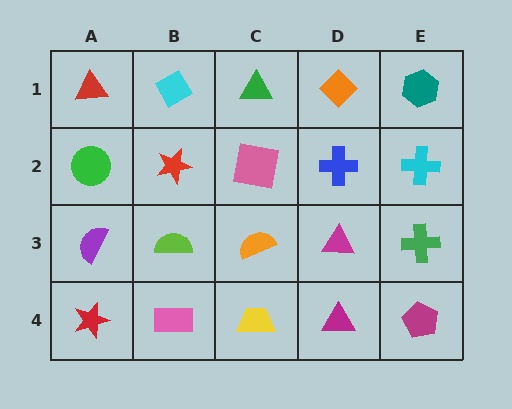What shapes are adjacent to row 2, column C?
A green triangle (row 1, column C), an orange semicircle (row 3, column C), a red star (row 2, column B), a blue cross (row 2, column D).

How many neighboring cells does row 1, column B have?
3.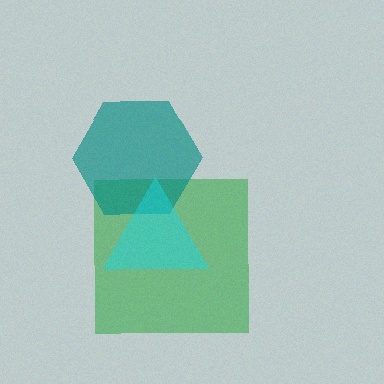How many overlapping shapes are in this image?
There are 3 overlapping shapes in the image.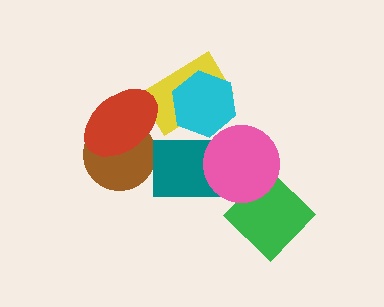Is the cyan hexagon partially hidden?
Yes, it is partially covered by another shape.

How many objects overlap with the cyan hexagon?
2 objects overlap with the cyan hexagon.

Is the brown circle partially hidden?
Yes, it is partially covered by another shape.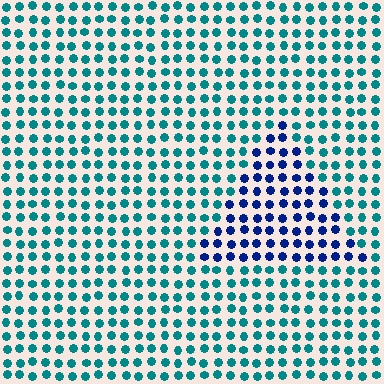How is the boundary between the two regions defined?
The boundary is defined purely by a slight shift in hue (about 47 degrees). Spacing, size, and orientation are identical on both sides.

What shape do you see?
I see a triangle.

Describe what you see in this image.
The image is filled with small teal elements in a uniform arrangement. A triangle-shaped region is visible where the elements are tinted to a slightly different hue, forming a subtle color boundary.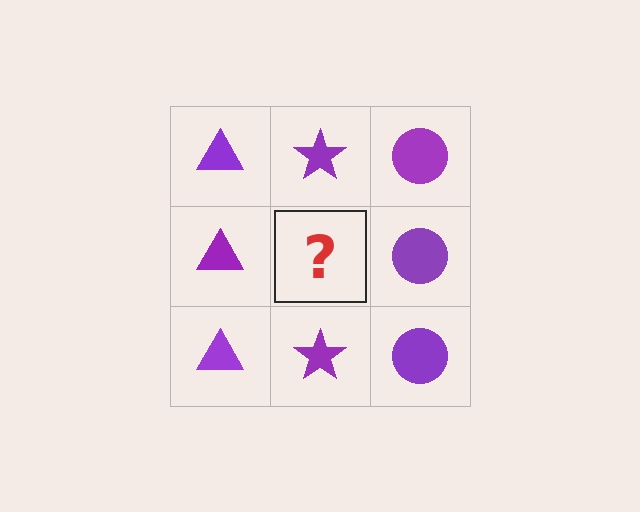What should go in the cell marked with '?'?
The missing cell should contain a purple star.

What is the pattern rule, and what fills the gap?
The rule is that each column has a consistent shape. The gap should be filled with a purple star.